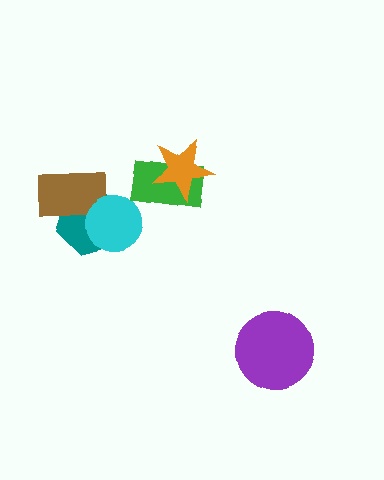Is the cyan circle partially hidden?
No, no other shape covers it.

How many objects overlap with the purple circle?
0 objects overlap with the purple circle.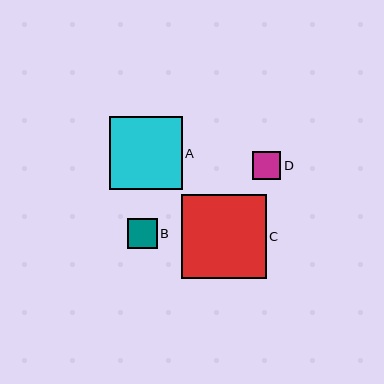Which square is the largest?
Square C is the largest with a size of approximately 84 pixels.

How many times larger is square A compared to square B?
Square A is approximately 2.5 times the size of square B.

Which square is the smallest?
Square D is the smallest with a size of approximately 28 pixels.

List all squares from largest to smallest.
From largest to smallest: C, A, B, D.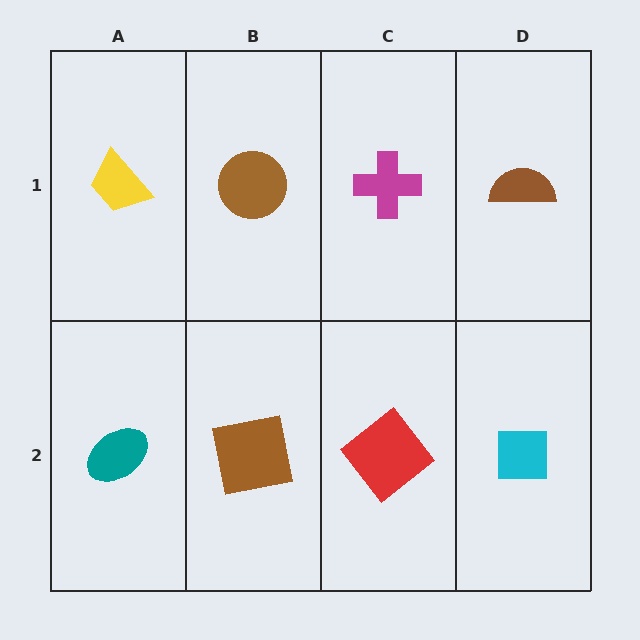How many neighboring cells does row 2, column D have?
2.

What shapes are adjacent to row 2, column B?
A brown circle (row 1, column B), a teal ellipse (row 2, column A), a red diamond (row 2, column C).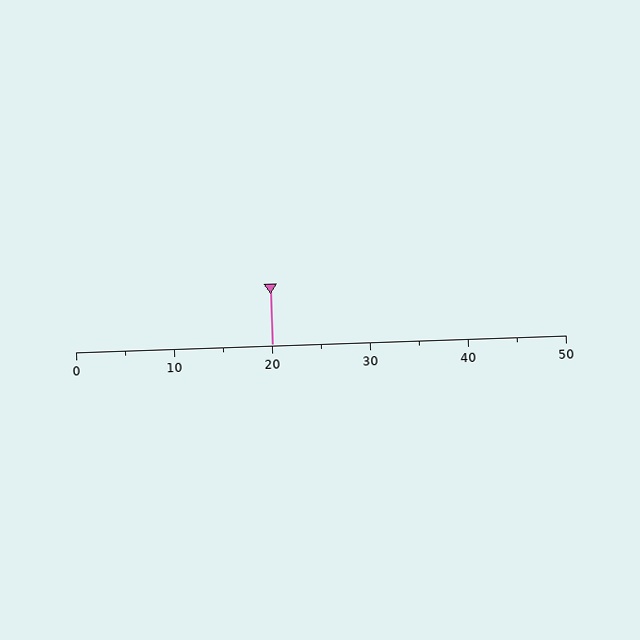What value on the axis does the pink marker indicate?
The marker indicates approximately 20.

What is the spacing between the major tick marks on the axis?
The major ticks are spaced 10 apart.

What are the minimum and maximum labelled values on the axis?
The axis runs from 0 to 50.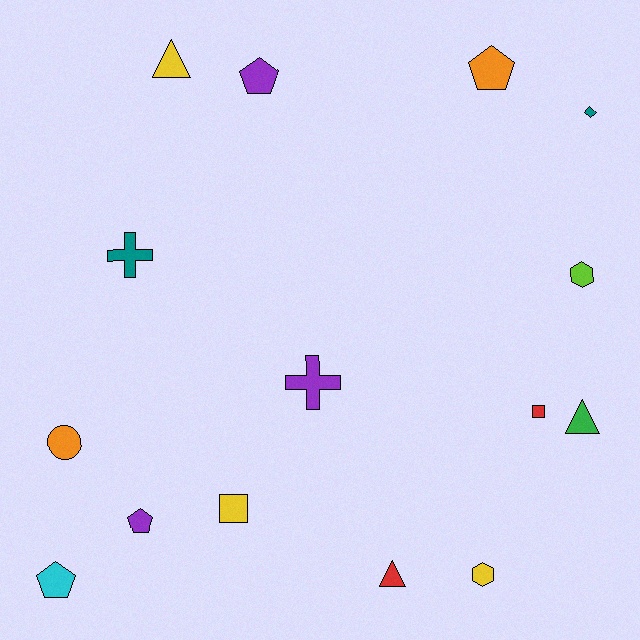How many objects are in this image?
There are 15 objects.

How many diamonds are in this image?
There is 1 diamond.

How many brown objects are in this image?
There are no brown objects.